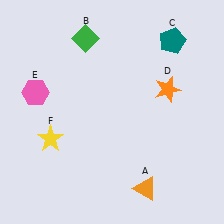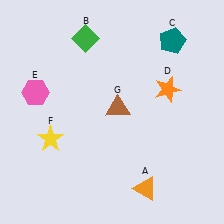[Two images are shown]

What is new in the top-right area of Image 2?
A brown triangle (G) was added in the top-right area of Image 2.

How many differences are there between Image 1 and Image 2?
There is 1 difference between the two images.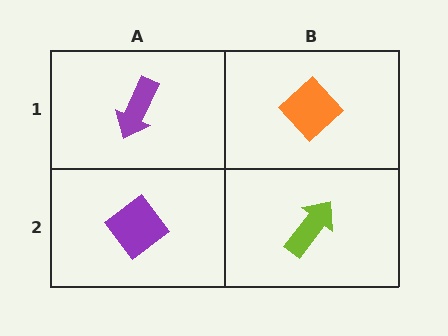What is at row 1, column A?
A purple arrow.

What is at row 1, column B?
An orange diamond.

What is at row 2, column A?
A purple diamond.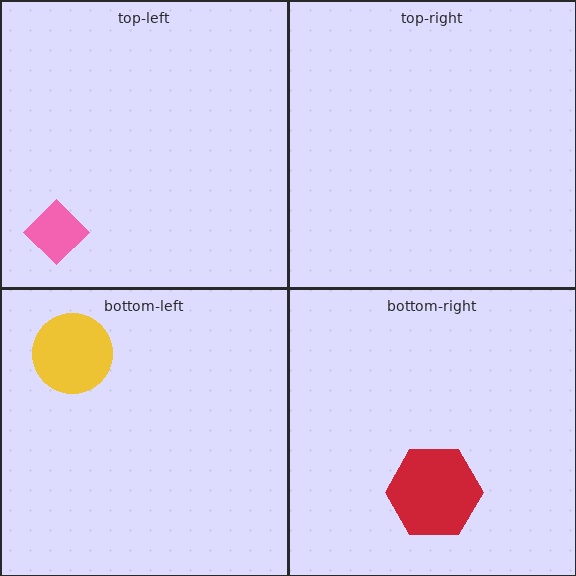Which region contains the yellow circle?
The bottom-left region.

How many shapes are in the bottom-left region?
1.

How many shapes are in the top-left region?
1.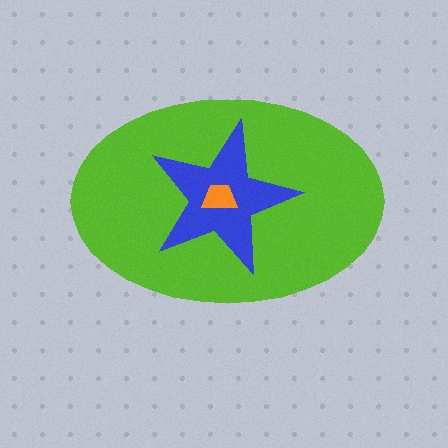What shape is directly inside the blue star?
The orange trapezoid.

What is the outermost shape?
The lime ellipse.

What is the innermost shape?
The orange trapezoid.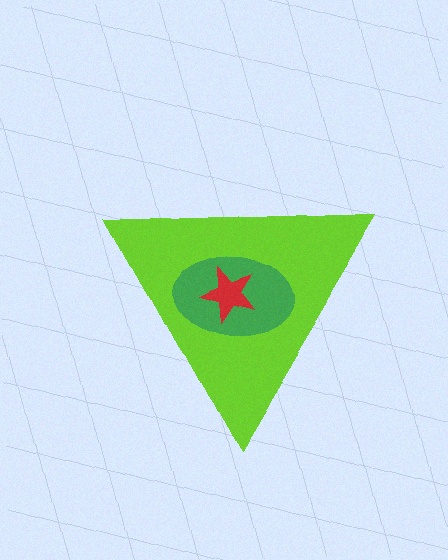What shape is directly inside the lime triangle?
The green ellipse.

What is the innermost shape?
The red star.